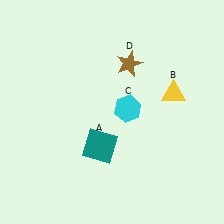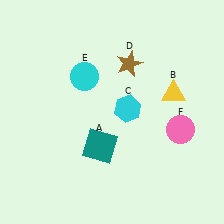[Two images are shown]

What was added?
A cyan circle (E), a pink circle (F) were added in Image 2.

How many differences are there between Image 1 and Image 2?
There are 2 differences between the two images.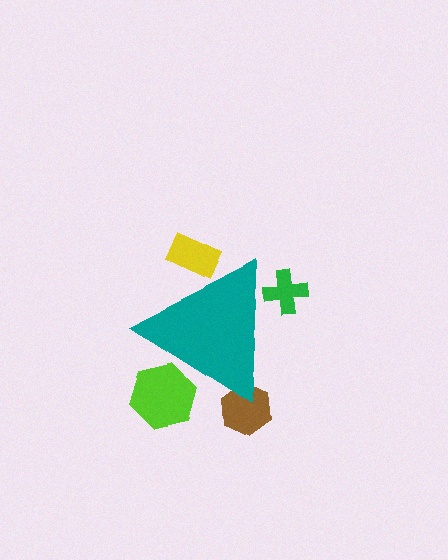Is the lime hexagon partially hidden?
Yes, the lime hexagon is partially hidden behind the teal triangle.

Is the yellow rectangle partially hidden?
Yes, the yellow rectangle is partially hidden behind the teal triangle.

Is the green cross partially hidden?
Yes, the green cross is partially hidden behind the teal triangle.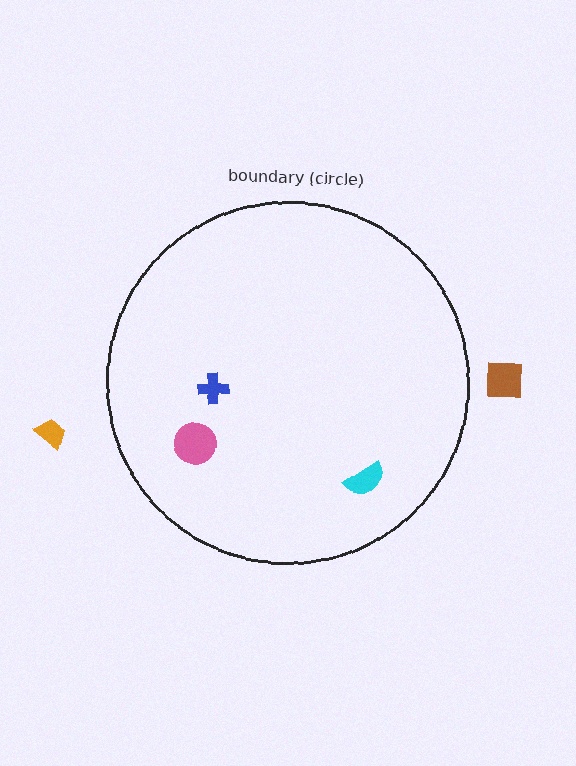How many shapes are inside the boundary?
3 inside, 2 outside.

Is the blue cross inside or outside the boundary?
Inside.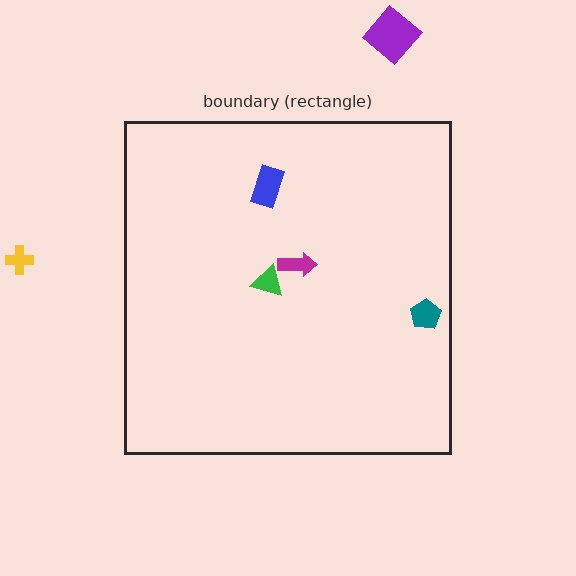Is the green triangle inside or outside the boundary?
Inside.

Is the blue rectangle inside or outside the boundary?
Inside.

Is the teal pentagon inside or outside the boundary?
Inside.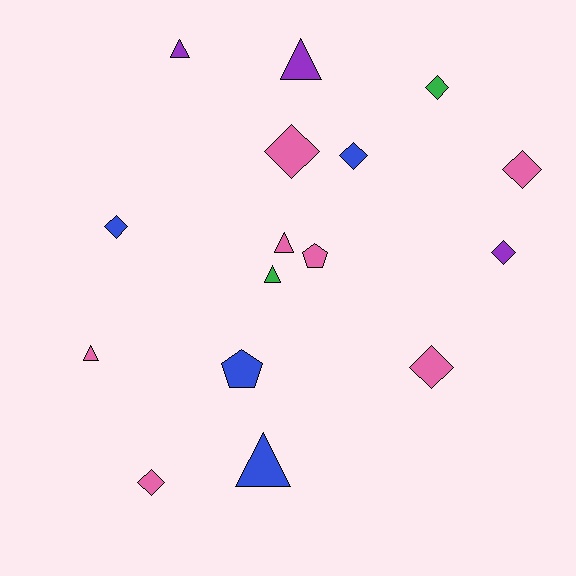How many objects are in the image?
There are 16 objects.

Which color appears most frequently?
Pink, with 7 objects.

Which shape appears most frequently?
Diamond, with 8 objects.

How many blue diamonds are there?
There are 2 blue diamonds.